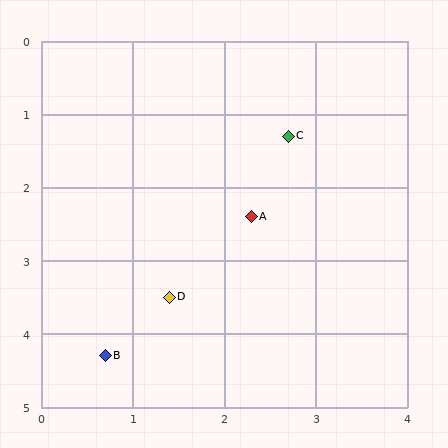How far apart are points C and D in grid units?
Points C and D are about 2.6 grid units apart.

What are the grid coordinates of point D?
Point D is at approximately (1.4, 3.5).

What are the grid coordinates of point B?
Point B is at approximately (0.7, 4.3).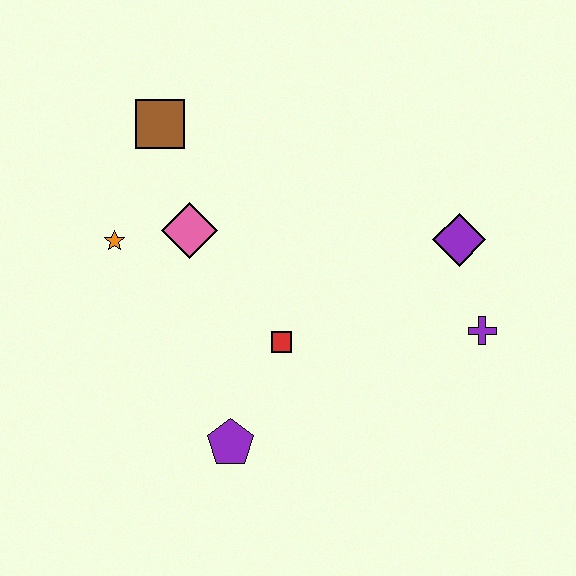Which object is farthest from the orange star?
The purple cross is farthest from the orange star.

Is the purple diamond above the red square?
Yes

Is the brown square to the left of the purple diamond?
Yes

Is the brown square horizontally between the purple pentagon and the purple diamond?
No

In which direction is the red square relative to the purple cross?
The red square is to the left of the purple cross.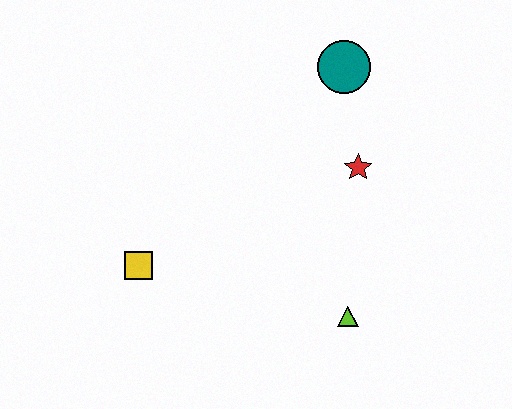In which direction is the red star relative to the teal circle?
The red star is below the teal circle.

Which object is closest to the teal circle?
The red star is closest to the teal circle.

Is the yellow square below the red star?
Yes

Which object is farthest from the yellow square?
The teal circle is farthest from the yellow square.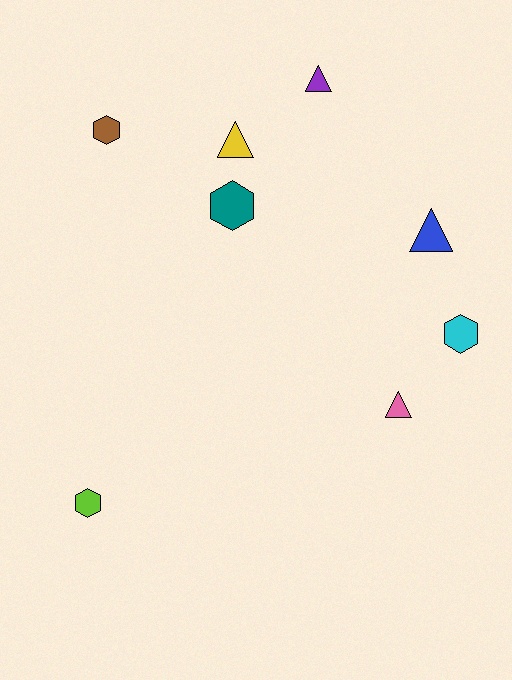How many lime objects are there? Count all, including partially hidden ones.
There is 1 lime object.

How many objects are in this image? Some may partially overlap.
There are 8 objects.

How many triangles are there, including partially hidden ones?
There are 4 triangles.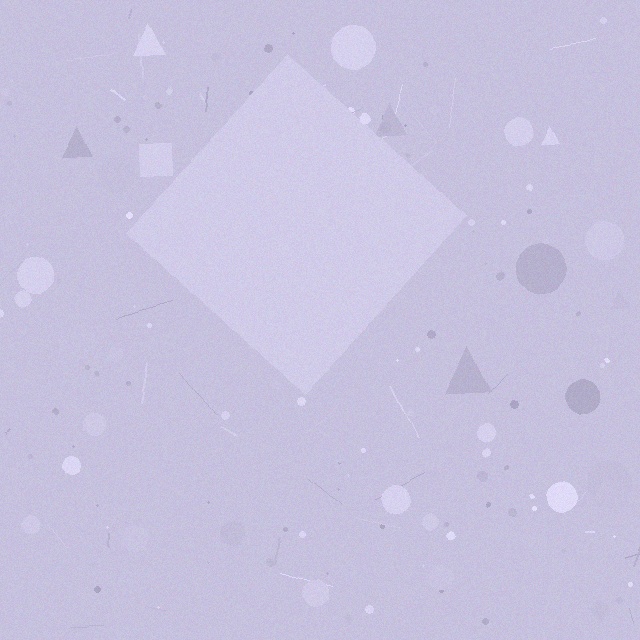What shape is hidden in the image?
A diamond is hidden in the image.